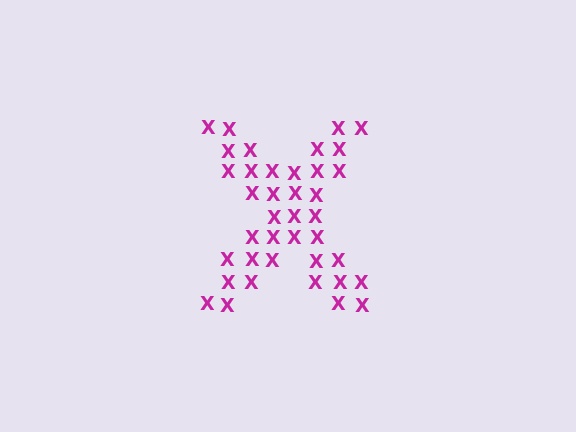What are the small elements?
The small elements are letter X's.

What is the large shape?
The large shape is the letter X.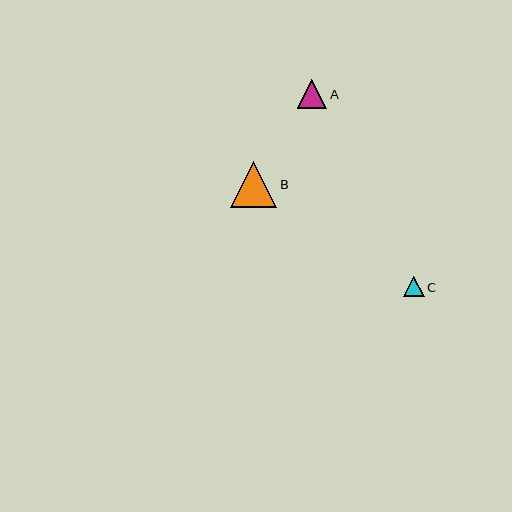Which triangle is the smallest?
Triangle C is the smallest with a size of approximately 20 pixels.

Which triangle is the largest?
Triangle B is the largest with a size of approximately 46 pixels.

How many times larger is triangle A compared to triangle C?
Triangle A is approximately 1.5 times the size of triangle C.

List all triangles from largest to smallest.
From largest to smallest: B, A, C.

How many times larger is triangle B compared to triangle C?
Triangle B is approximately 2.3 times the size of triangle C.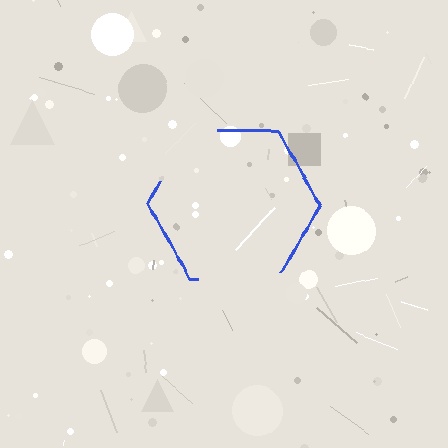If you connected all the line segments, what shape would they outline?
They would outline a hexagon.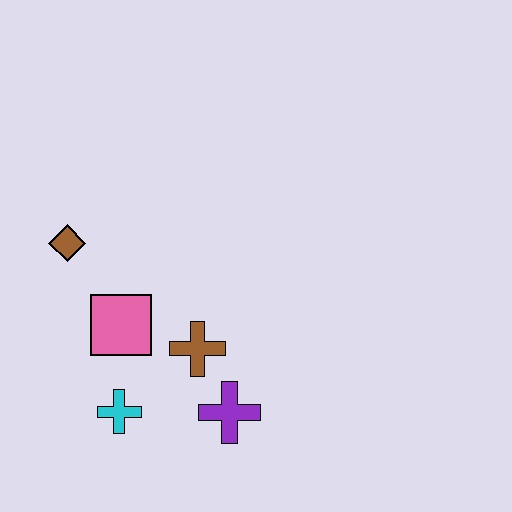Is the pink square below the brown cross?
No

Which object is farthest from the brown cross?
The brown diamond is farthest from the brown cross.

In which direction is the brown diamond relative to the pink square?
The brown diamond is above the pink square.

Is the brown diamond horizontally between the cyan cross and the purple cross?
No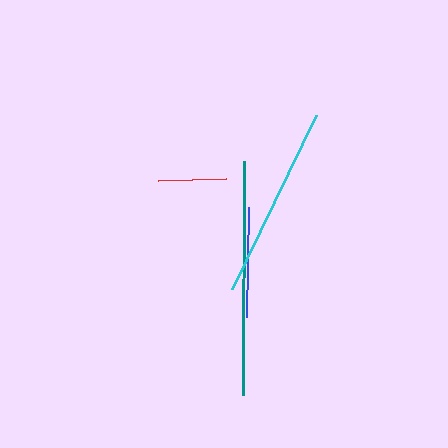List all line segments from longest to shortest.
From longest to shortest: teal, cyan, blue, red.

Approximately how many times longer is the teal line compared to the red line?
The teal line is approximately 3.4 times the length of the red line.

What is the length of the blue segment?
The blue segment is approximately 111 pixels long.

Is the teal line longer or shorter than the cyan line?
The teal line is longer than the cyan line.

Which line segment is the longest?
The teal line is the longest at approximately 234 pixels.